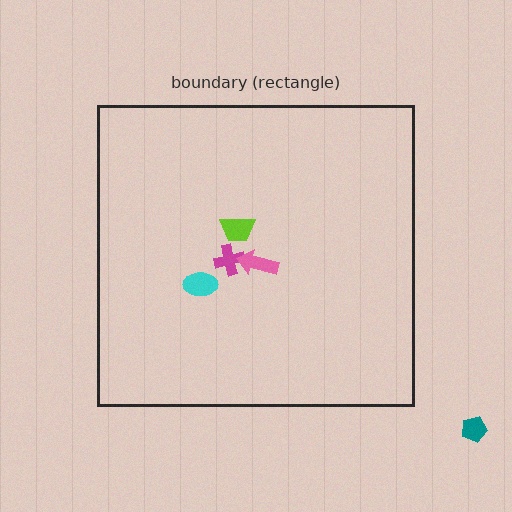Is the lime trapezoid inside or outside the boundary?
Inside.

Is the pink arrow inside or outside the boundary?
Inside.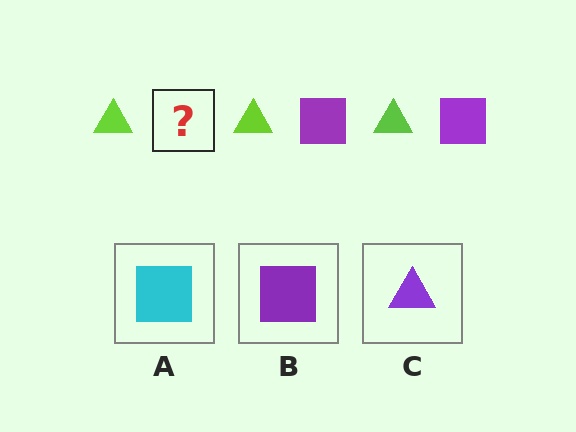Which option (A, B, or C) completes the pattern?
B.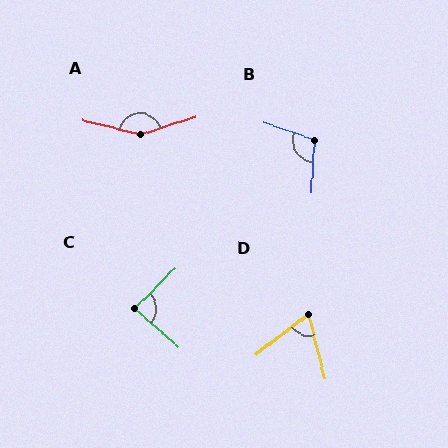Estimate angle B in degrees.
Approximately 105 degrees.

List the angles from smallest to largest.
D (67°), C (86°), B (105°), A (148°).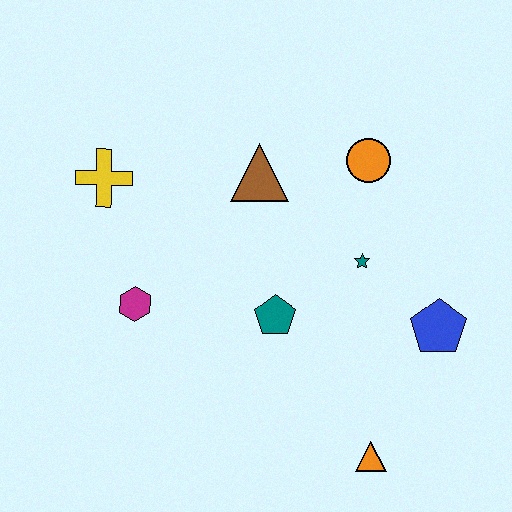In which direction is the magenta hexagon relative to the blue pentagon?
The magenta hexagon is to the left of the blue pentagon.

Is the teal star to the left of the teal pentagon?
No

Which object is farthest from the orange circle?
The orange triangle is farthest from the orange circle.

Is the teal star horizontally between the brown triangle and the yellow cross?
No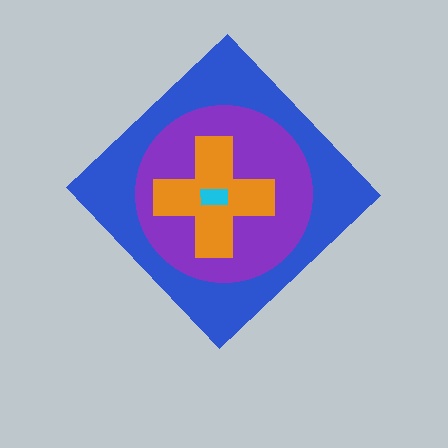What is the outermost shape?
The blue diamond.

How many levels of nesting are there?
4.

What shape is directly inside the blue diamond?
The purple circle.